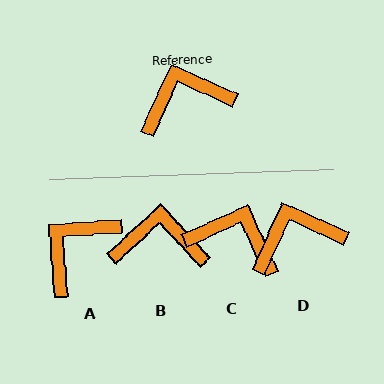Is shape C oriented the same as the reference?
No, it is off by about 41 degrees.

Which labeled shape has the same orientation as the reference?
D.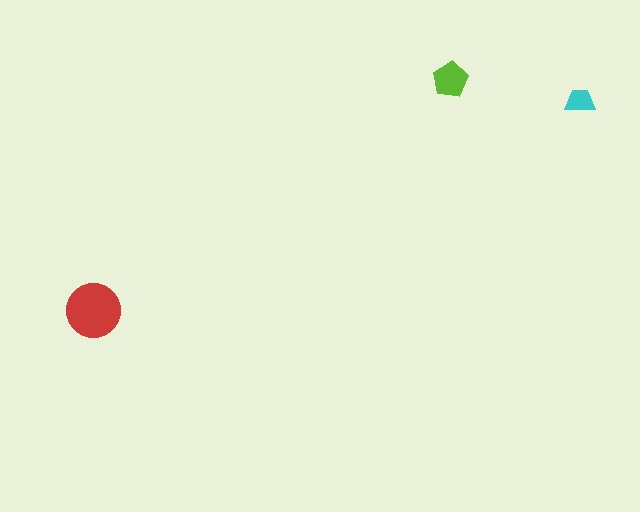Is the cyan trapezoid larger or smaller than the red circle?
Smaller.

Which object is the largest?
The red circle.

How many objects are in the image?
There are 3 objects in the image.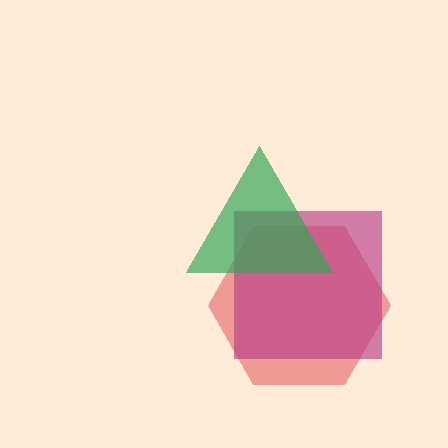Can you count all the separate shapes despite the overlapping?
Yes, there are 3 separate shapes.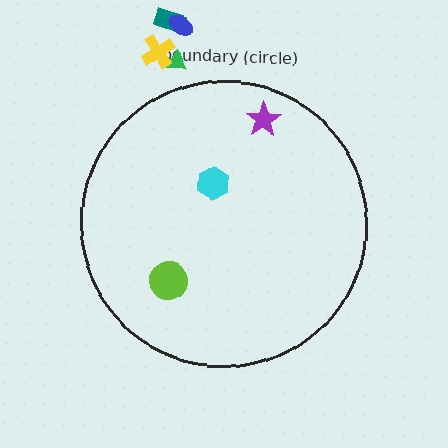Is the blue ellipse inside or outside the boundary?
Outside.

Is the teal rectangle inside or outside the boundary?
Outside.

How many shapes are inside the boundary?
3 inside, 4 outside.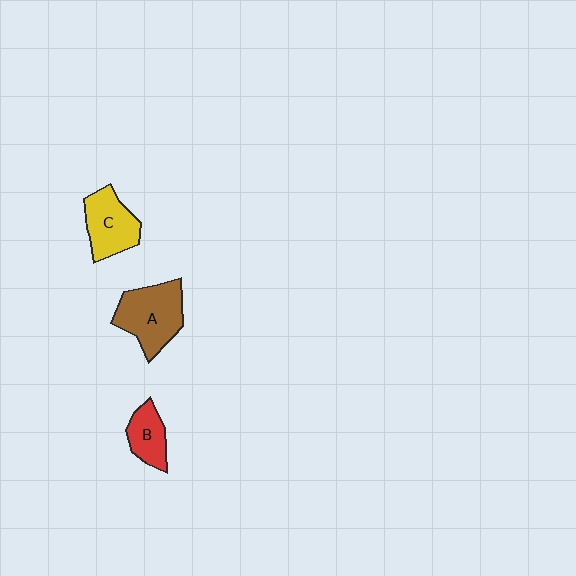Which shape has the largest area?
Shape A (brown).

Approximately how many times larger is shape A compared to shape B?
Approximately 1.8 times.